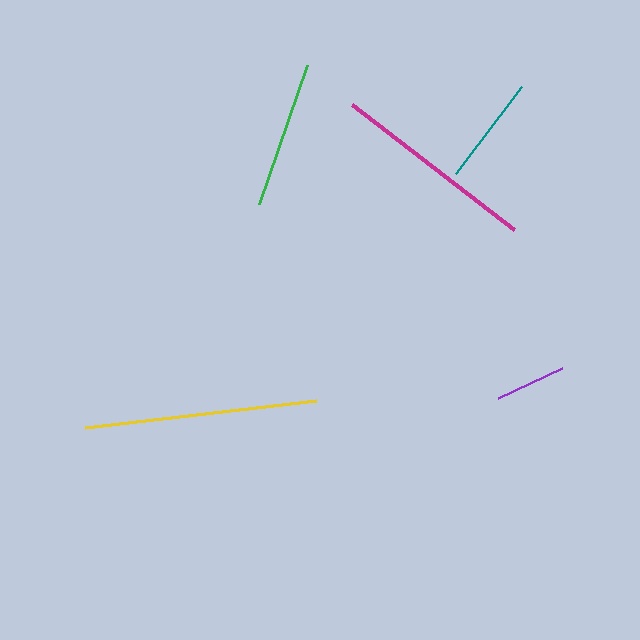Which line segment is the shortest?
The purple line is the shortest at approximately 70 pixels.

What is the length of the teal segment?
The teal segment is approximately 109 pixels long.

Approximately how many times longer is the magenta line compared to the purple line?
The magenta line is approximately 2.9 times the length of the purple line.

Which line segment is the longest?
The yellow line is the longest at approximately 232 pixels.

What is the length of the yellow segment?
The yellow segment is approximately 232 pixels long.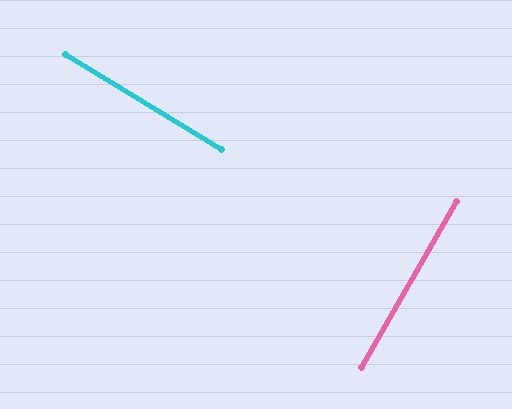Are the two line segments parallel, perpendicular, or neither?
Perpendicular — they meet at approximately 88°.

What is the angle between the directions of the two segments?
Approximately 88 degrees.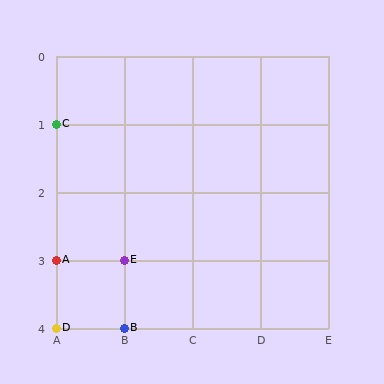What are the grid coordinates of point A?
Point A is at grid coordinates (A, 3).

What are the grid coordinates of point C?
Point C is at grid coordinates (A, 1).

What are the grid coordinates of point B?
Point B is at grid coordinates (B, 4).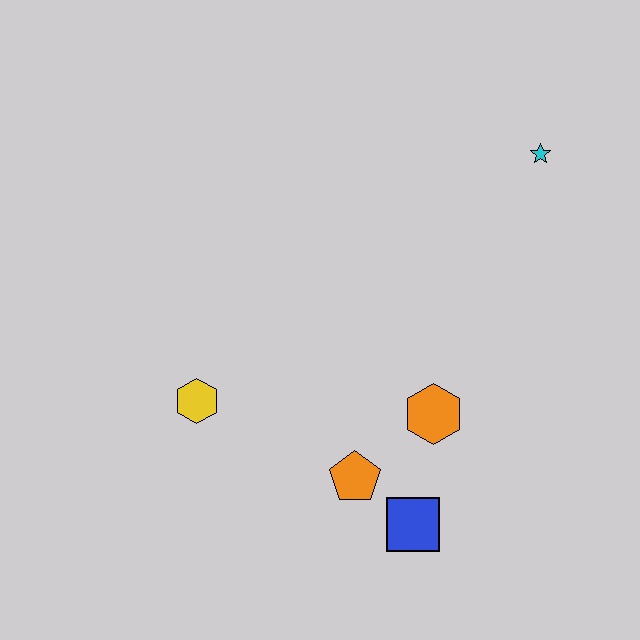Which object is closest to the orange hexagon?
The orange pentagon is closest to the orange hexagon.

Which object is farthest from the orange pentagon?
The cyan star is farthest from the orange pentagon.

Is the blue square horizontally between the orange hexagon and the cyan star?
No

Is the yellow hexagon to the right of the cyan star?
No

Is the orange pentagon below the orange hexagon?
Yes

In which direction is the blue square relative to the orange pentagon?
The blue square is to the right of the orange pentagon.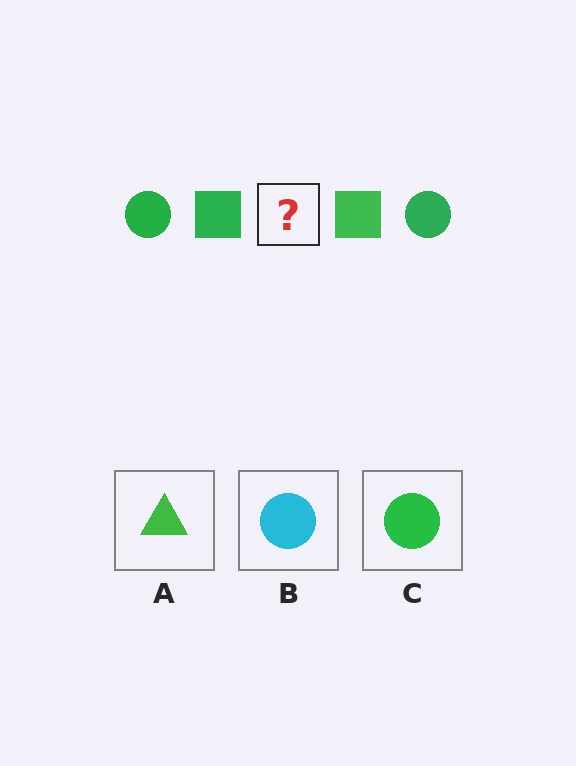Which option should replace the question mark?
Option C.